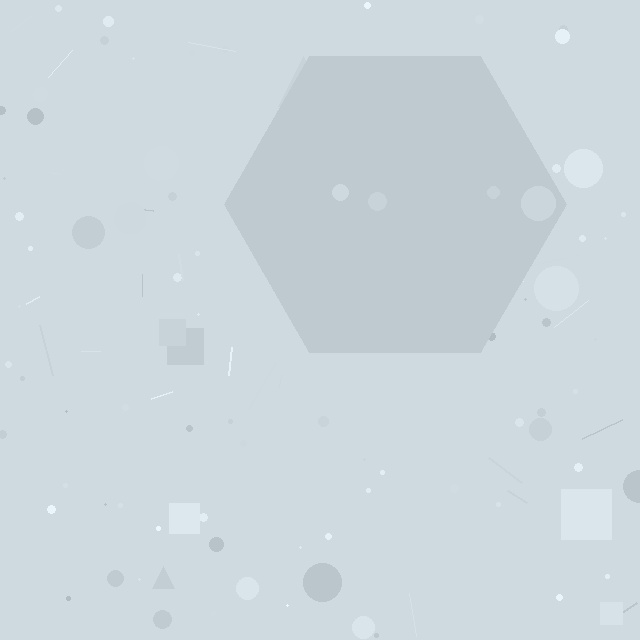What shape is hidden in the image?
A hexagon is hidden in the image.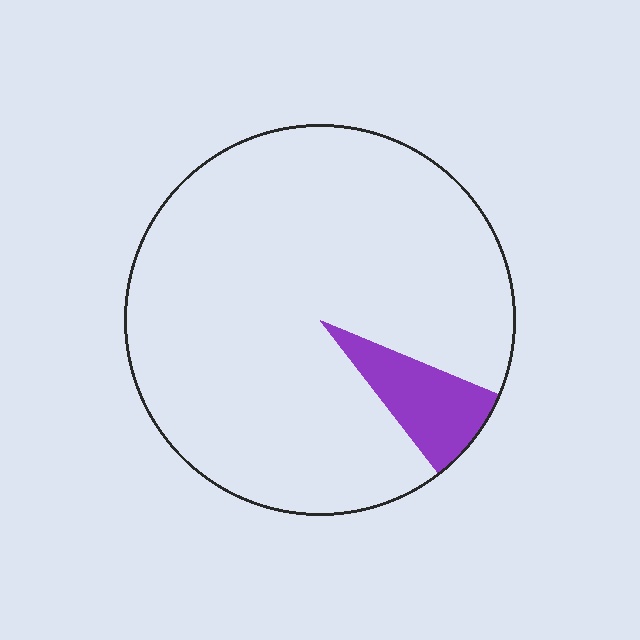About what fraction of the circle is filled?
About one tenth (1/10).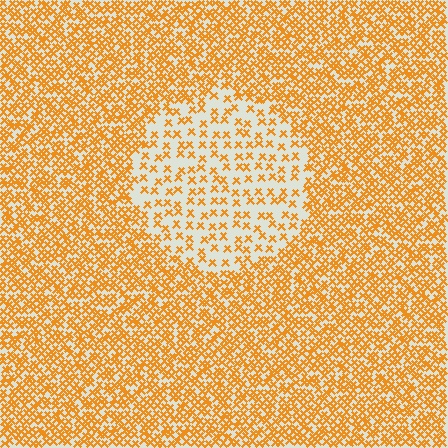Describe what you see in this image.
The image contains small orange elements arranged at two different densities. A circle-shaped region is visible where the elements are less densely packed than the surrounding area.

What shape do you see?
I see a circle.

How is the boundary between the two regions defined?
The boundary is defined by a change in element density (approximately 2.5x ratio). All elements are the same color, size, and shape.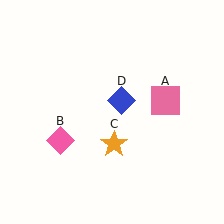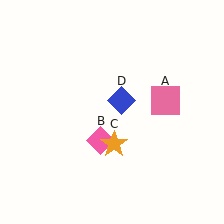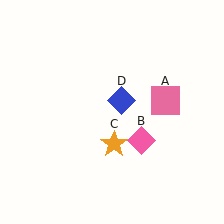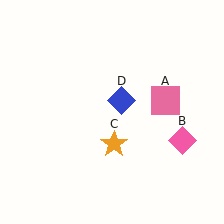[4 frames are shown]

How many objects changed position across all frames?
1 object changed position: pink diamond (object B).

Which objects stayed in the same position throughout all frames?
Pink square (object A) and orange star (object C) and blue diamond (object D) remained stationary.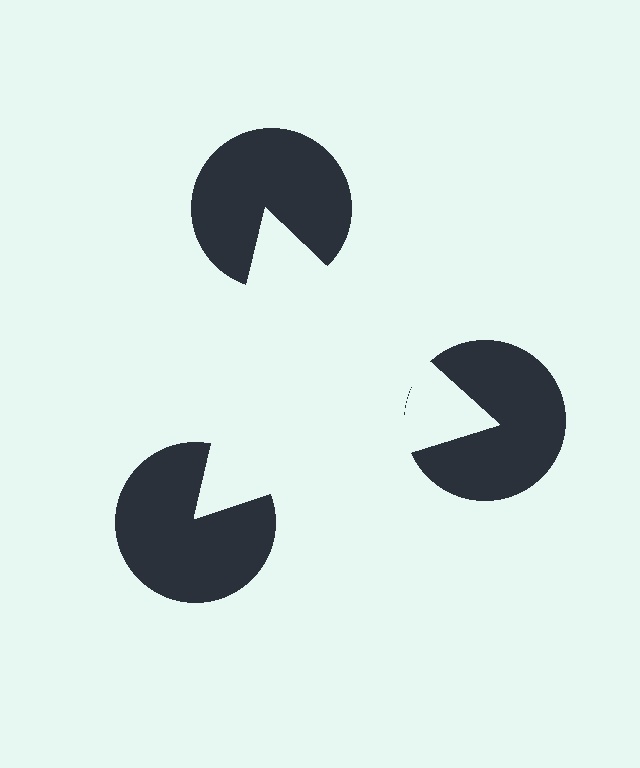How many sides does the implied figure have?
3 sides.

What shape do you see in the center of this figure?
An illusory triangle — its edges are inferred from the aligned wedge cuts in the pac-man discs, not physically drawn.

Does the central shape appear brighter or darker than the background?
It typically appears slightly brighter than the background, even though no actual brightness change is drawn.